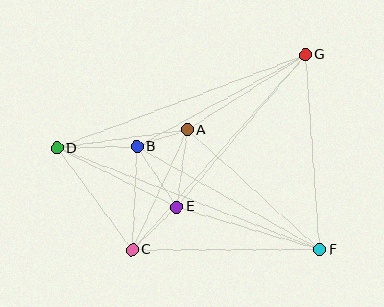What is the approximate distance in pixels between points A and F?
The distance between A and F is approximately 179 pixels.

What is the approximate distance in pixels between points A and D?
The distance between A and D is approximately 132 pixels.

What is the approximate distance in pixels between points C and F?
The distance between C and F is approximately 188 pixels.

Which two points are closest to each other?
Points A and B are closest to each other.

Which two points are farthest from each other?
Points D and F are farthest from each other.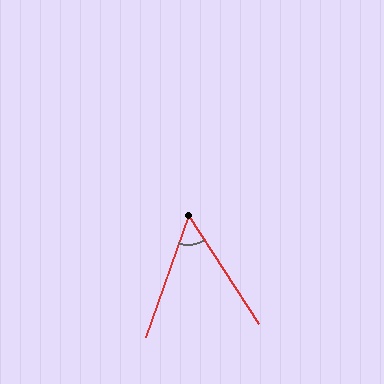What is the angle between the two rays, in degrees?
Approximately 52 degrees.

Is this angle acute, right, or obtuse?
It is acute.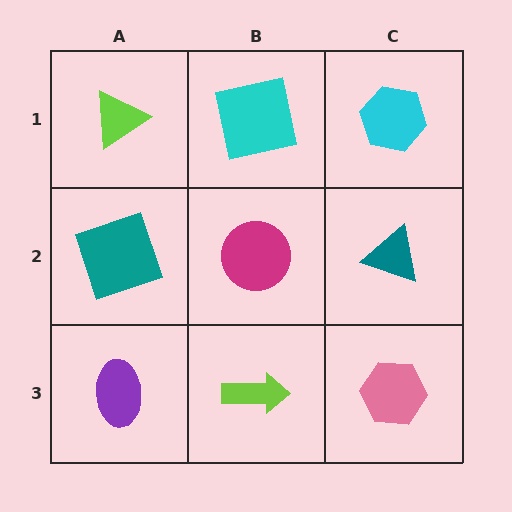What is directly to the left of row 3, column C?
A lime arrow.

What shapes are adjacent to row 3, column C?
A teal triangle (row 2, column C), a lime arrow (row 3, column B).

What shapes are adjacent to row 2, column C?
A cyan hexagon (row 1, column C), a pink hexagon (row 3, column C), a magenta circle (row 2, column B).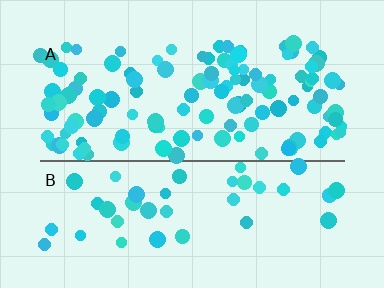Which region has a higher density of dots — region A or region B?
A (the top).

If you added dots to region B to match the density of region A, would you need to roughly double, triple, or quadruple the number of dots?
Approximately triple.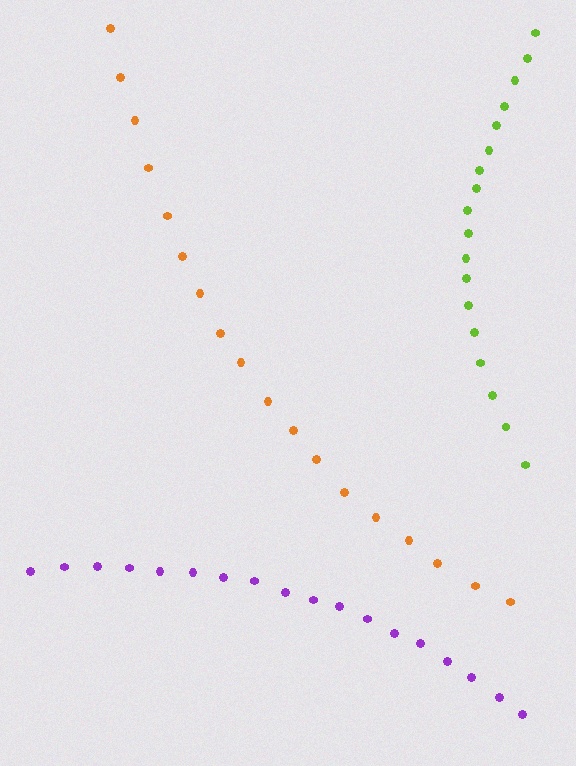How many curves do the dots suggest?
There are 3 distinct paths.